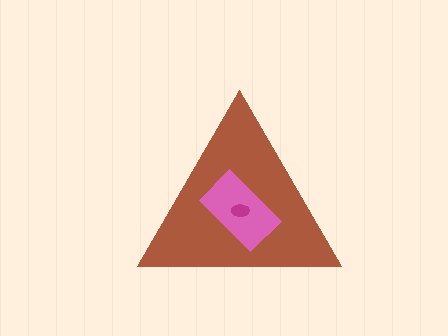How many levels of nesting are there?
3.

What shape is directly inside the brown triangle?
The pink rectangle.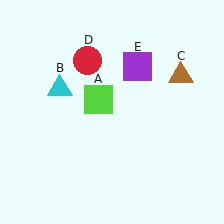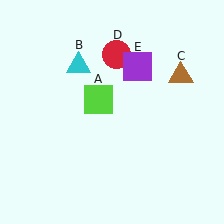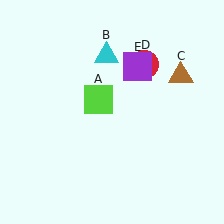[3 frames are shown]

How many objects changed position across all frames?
2 objects changed position: cyan triangle (object B), red circle (object D).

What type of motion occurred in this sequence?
The cyan triangle (object B), red circle (object D) rotated clockwise around the center of the scene.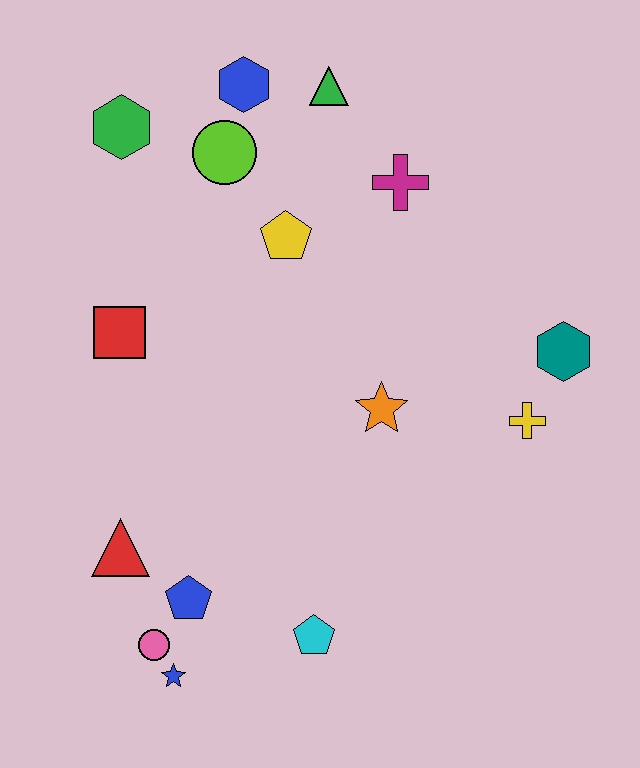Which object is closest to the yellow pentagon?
The lime circle is closest to the yellow pentagon.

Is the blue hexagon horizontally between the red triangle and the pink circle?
No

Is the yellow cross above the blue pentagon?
Yes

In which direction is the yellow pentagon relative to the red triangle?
The yellow pentagon is above the red triangle.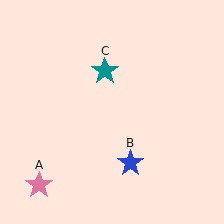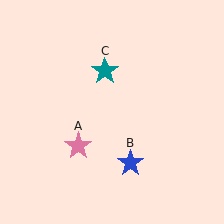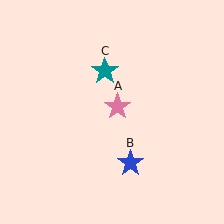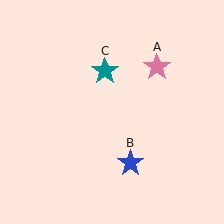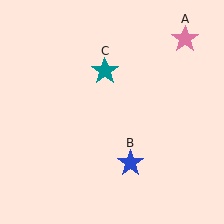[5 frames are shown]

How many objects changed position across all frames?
1 object changed position: pink star (object A).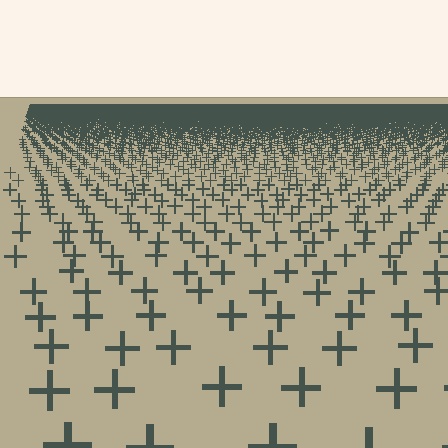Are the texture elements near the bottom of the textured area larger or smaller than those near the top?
Larger. Near the bottom, elements are closer to the viewer and appear at a bigger on-screen size.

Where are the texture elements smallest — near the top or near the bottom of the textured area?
Near the top.